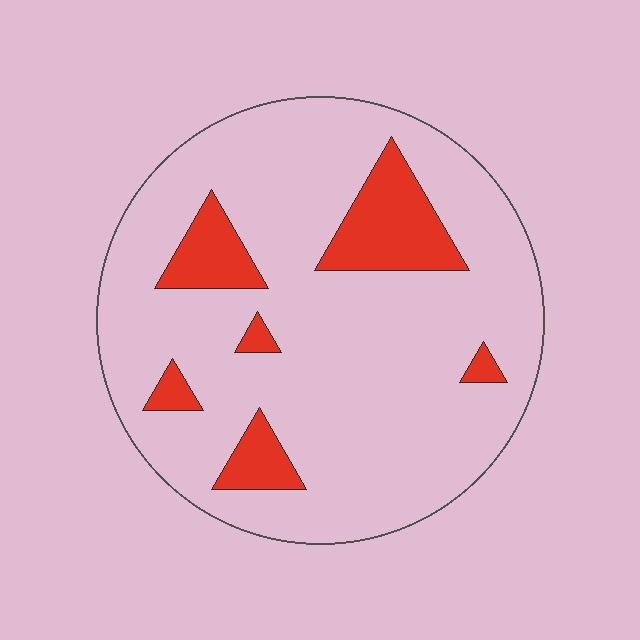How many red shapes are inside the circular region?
6.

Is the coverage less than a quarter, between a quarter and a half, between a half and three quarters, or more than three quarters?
Less than a quarter.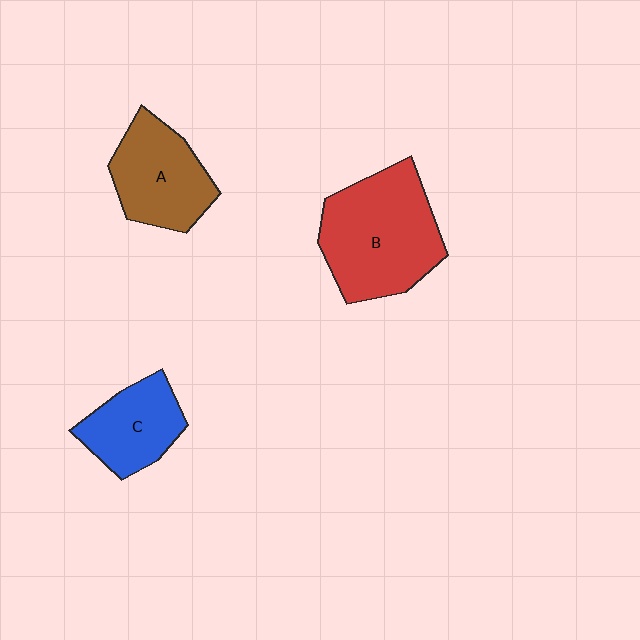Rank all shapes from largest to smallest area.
From largest to smallest: B (red), A (brown), C (blue).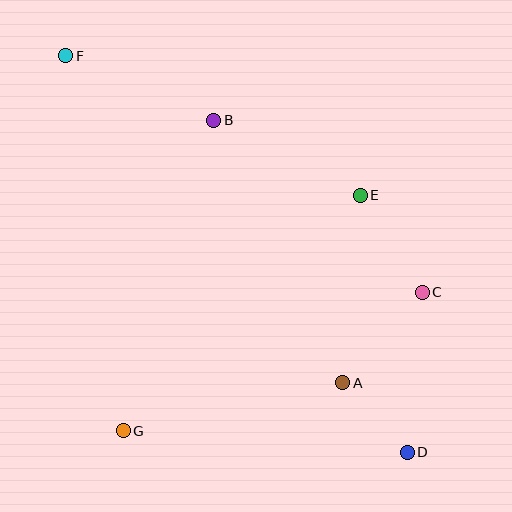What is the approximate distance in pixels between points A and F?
The distance between A and F is approximately 429 pixels.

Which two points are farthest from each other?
Points D and F are farthest from each other.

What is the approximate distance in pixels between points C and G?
The distance between C and G is approximately 329 pixels.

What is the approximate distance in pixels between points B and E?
The distance between B and E is approximately 165 pixels.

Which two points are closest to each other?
Points A and D are closest to each other.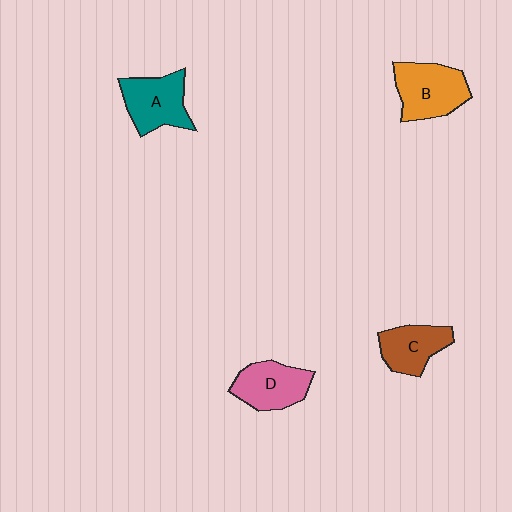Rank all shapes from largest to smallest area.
From largest to smallest: B (orange), A (teal), D (pink), C (brown).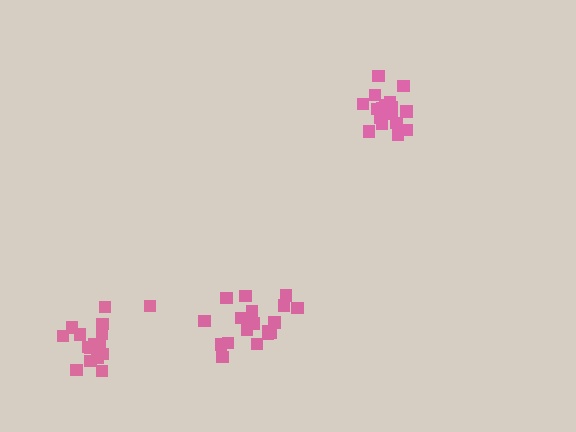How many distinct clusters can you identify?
There are 3 distinct clusters.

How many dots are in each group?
Group 1: 18 dots, Group 2: 19 dots, Group 3: 16 dots (53 total).